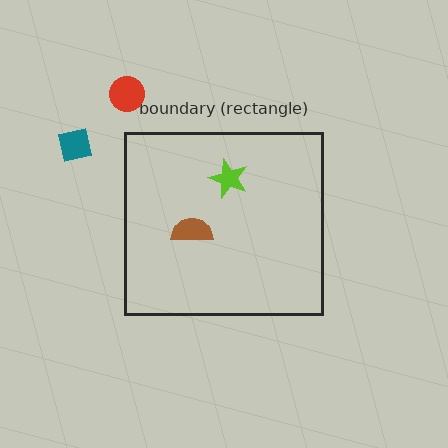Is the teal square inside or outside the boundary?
Outside.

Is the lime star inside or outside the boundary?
Inside.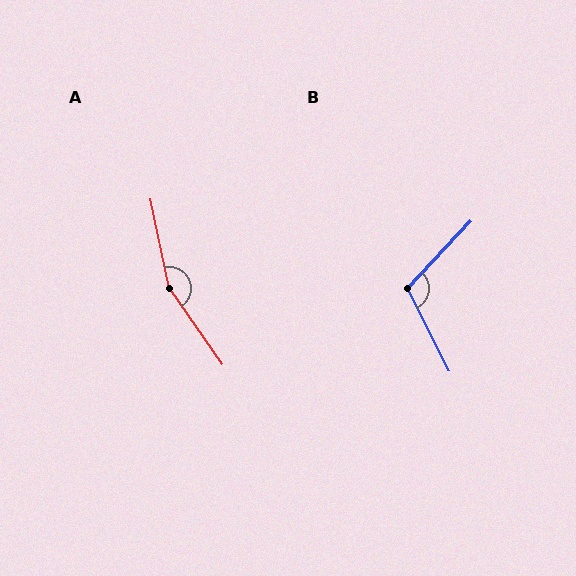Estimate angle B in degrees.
Approximately 110 degrees.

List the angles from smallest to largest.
B (110°), A (157°).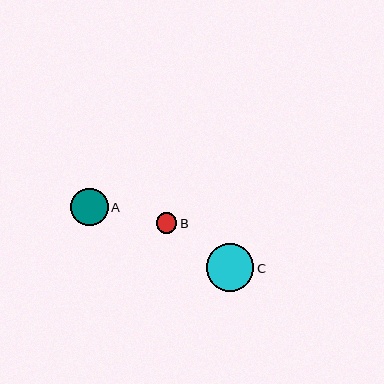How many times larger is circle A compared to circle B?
Circle A is approximately 1.8 times the size of circle B.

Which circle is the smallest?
Circle B is the smallest with a size of approximately 21 pixels.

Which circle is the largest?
Circle C is the largest with a size of approximately 48 pixels.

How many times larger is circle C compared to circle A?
Circle C is approximately 1.3 times the size of circle A.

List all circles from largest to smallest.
From largest to smallest: C, A, B.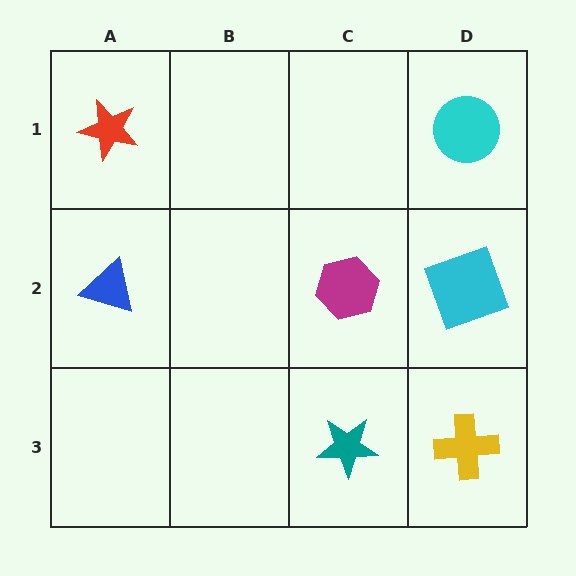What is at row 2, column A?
A blue triangle.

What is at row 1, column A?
A red star.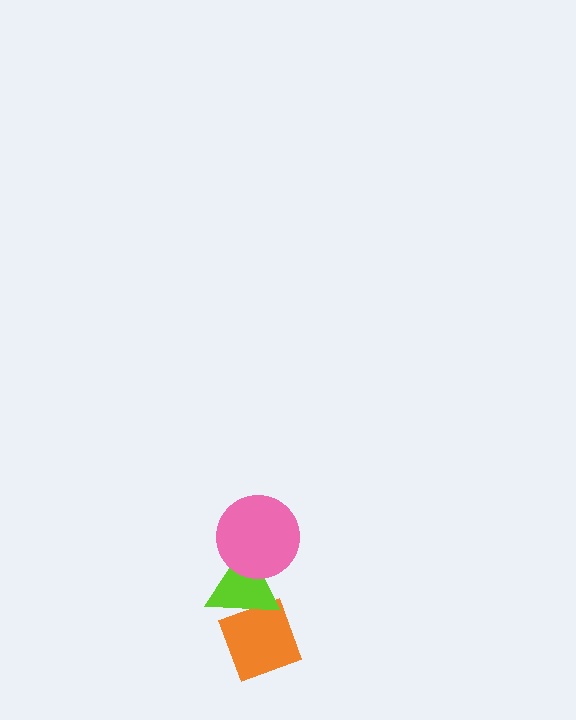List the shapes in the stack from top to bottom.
From top to bottom: the pink circle, the lime triangle, the orange diamond.